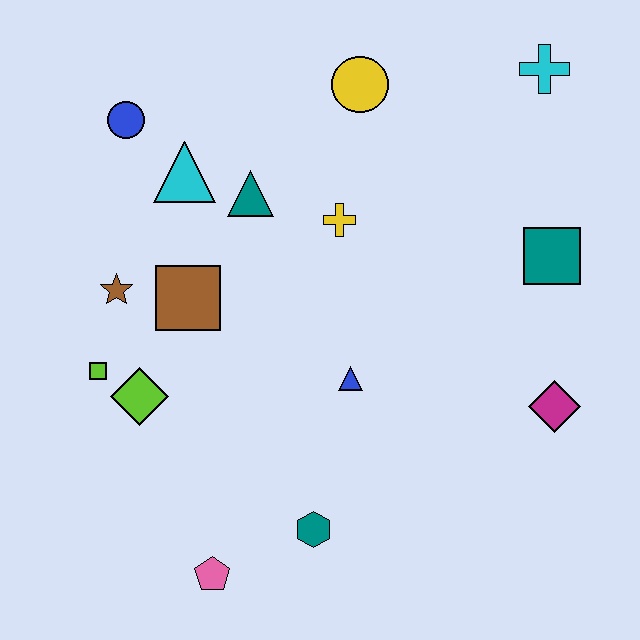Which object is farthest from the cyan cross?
The pink pentagon is farthest from the cyan cross.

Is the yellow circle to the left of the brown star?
No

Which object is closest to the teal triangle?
The cyan triangle is closest to the teal triangle.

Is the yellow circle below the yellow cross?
No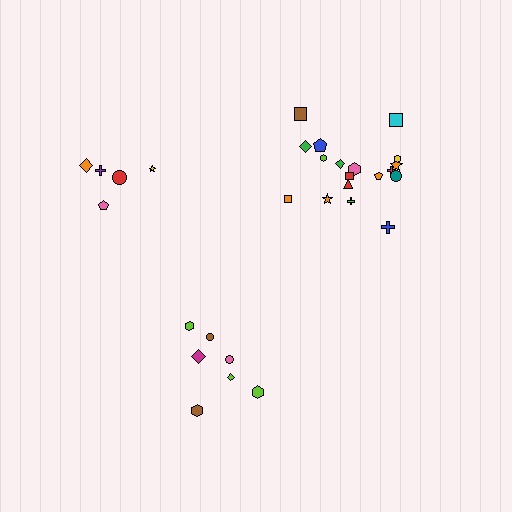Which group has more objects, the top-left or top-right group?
The top-right group.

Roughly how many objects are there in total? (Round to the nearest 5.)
Roughly 30 objects in total.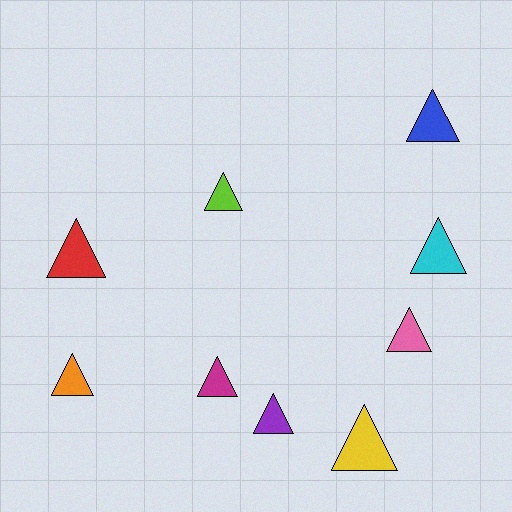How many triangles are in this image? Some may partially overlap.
There are 9 triangles.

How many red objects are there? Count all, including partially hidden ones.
There is 1 red object.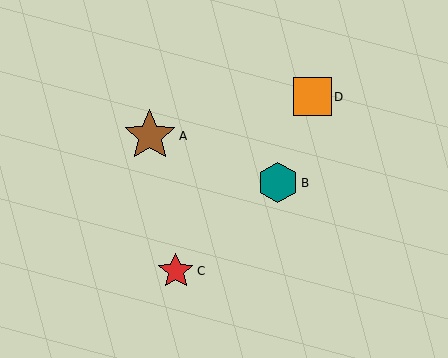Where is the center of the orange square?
The center of the orange square is at (312, 97).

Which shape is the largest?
The brown star (labeled A) is the largest.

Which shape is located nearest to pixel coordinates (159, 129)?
The brown star (labeled A) at (150, 136) is nearest to that location.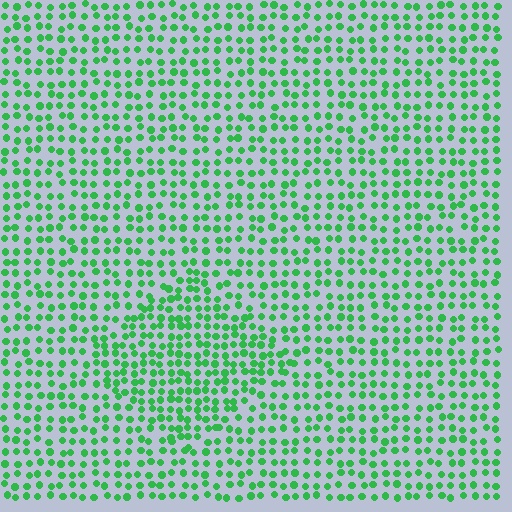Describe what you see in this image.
The image contains small green elements arranged at two different densities. A diamond-shaped region is visible where the elements are more densely packed than the surrounding area.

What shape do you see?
I see a diamond.